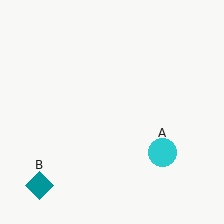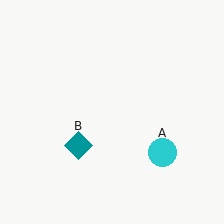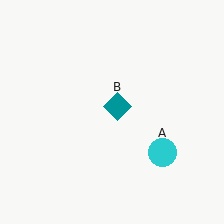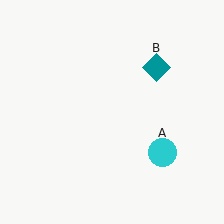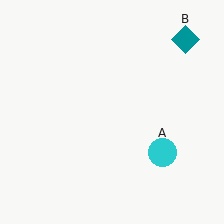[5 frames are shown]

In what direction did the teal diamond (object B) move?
The teal diamond (object B) moved up and to the right.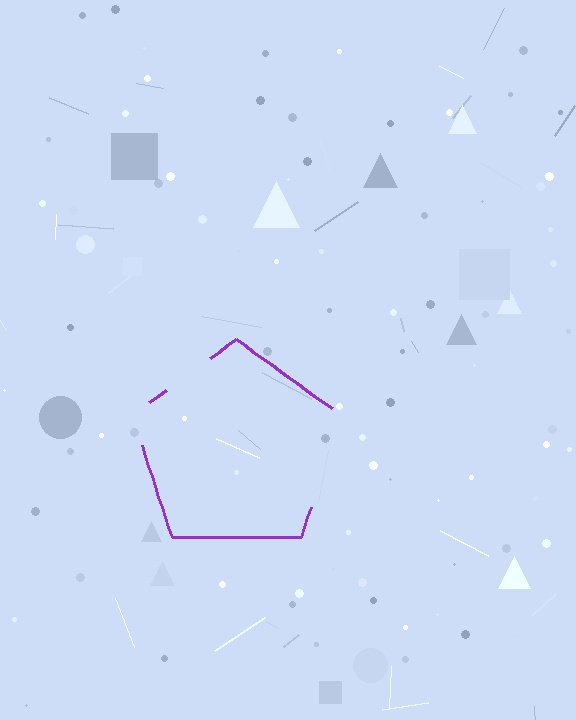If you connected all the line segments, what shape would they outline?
They would outline a pentagon.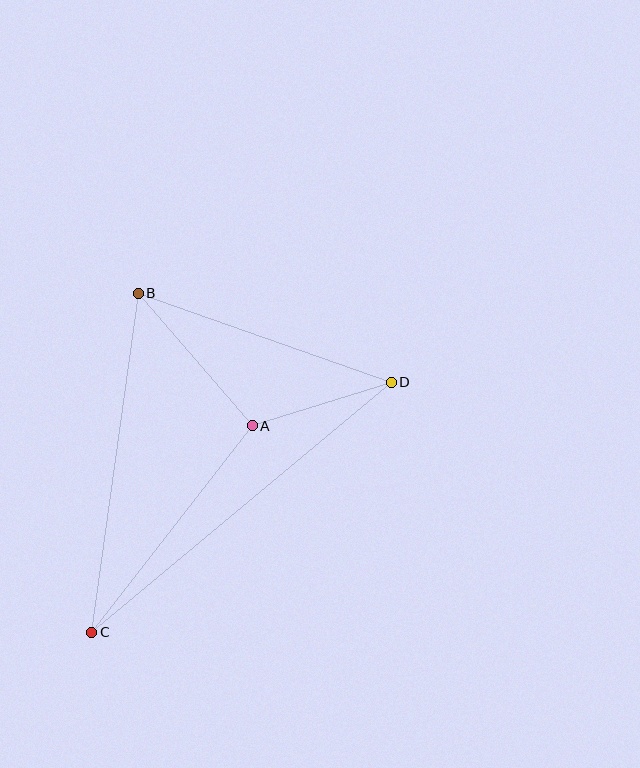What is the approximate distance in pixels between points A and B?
The distance between A and B is approximately 174 pixels.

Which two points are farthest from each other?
Points C and D are farthest from each other.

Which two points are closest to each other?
Points A and D are closest to each other.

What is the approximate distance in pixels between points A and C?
The distance between A and C is approximately 261 pixels.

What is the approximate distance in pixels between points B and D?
The distance between B and D is approximately 268 pixels.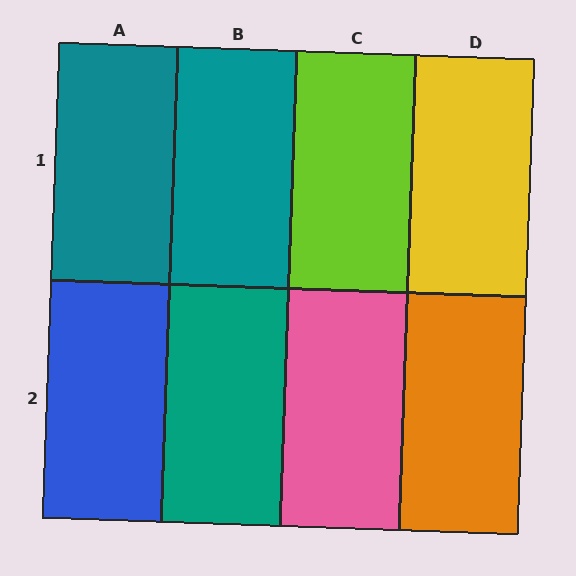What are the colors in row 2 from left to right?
Blue, teal, pink, orange.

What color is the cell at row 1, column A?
Teal.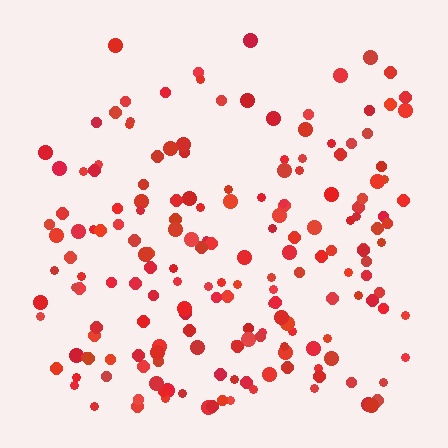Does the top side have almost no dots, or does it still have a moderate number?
Still a moderate number, just noticeably fewer than the bottom.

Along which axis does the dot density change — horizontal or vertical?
Vertical.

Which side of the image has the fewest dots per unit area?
The top.